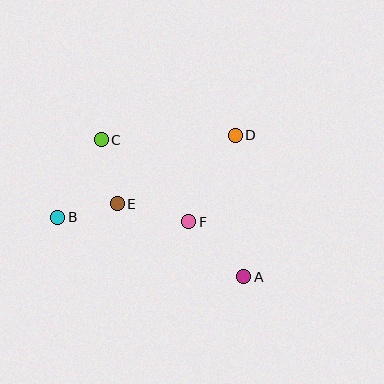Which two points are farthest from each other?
Points A and C are farthest from each other.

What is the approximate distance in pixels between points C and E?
The distance between C and E is approximately 66 pixels.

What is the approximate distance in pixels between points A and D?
The distance between A and D is approximately 142 pixels.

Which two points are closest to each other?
Points B and E are closest to each other.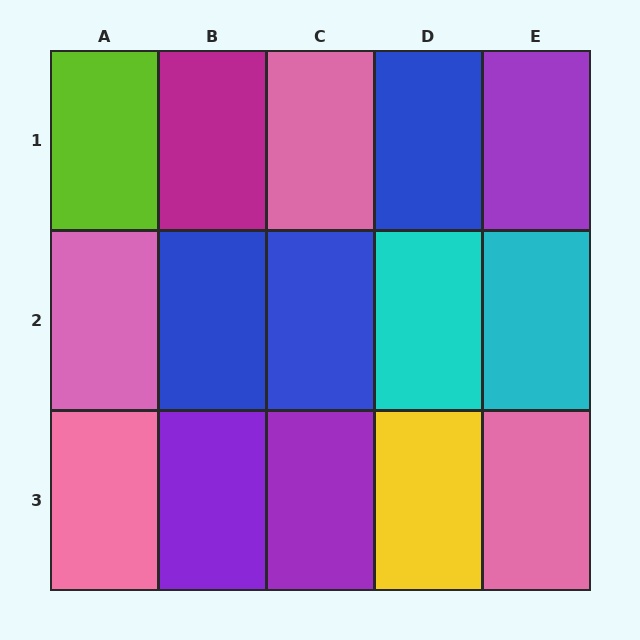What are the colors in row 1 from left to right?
Lime, magenta, pink, blue, purple.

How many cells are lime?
1 cell is lime.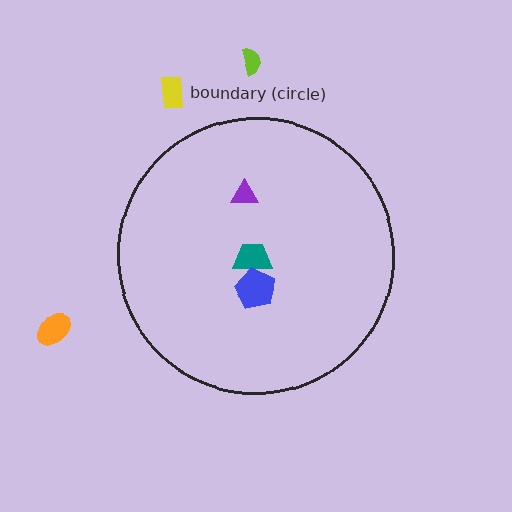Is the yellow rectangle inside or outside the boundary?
Outside.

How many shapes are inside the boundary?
3 inside, 3 outside.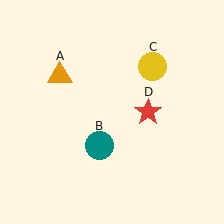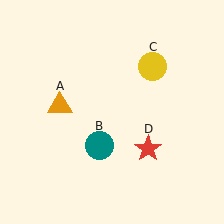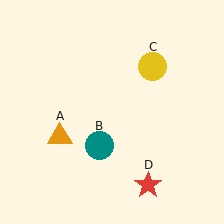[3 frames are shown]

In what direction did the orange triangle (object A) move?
The orange triangle (object A) moved down.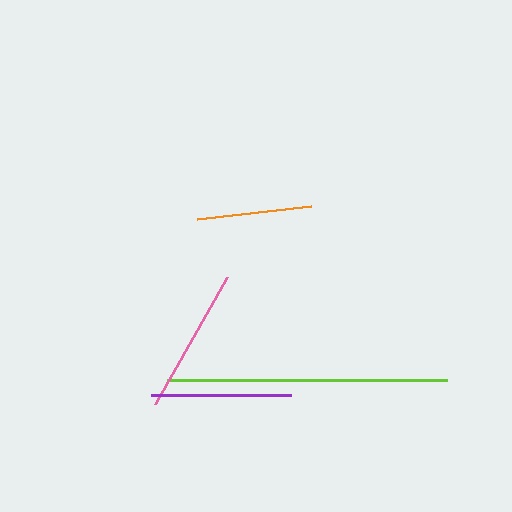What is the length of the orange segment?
The orange segment is approximately 114 pixels long.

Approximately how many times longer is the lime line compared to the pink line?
The lime line is approximately 1.9 times the length of the pink line.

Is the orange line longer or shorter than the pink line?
The pink line is longer than the orange line.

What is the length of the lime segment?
The lime segment is approximately 280 pixels long.